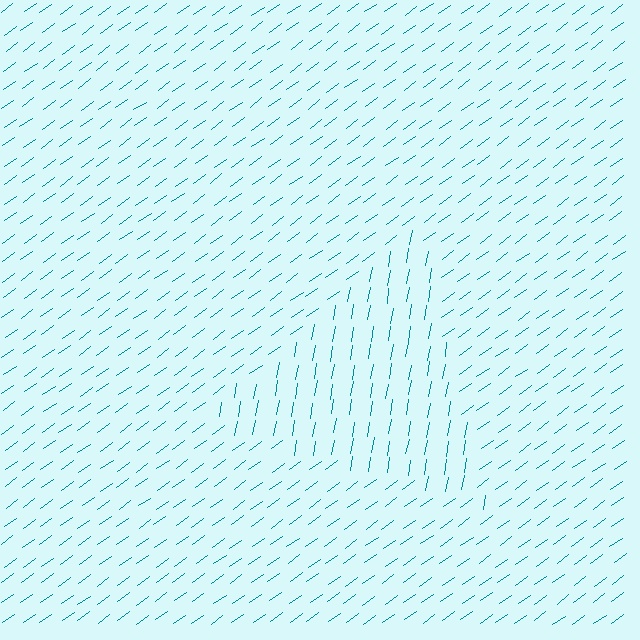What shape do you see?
I see a triangle.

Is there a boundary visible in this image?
Yes, there is a texture boundary formed by a change in line orientation.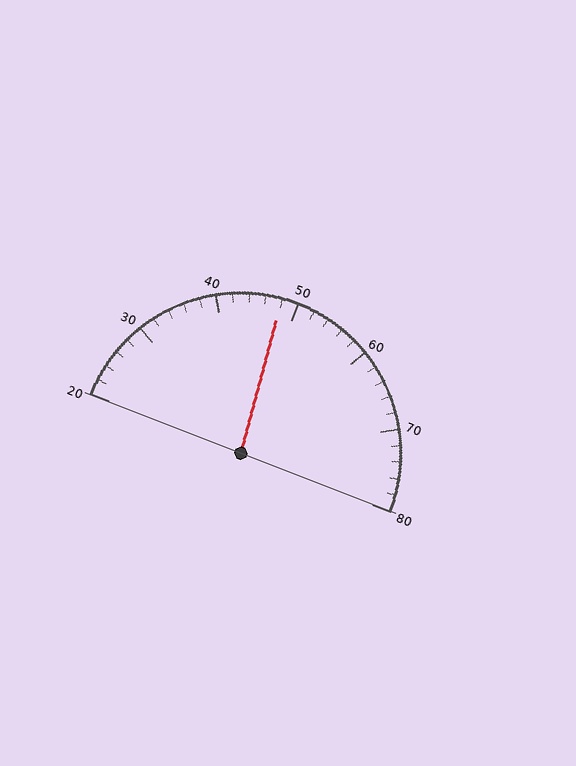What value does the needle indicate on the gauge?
The needle indicates approximately 48.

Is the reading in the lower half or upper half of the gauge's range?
The reading is in the lower half of the range (20 to 80).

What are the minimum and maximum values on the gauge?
The gauge ranges from 20 to 80.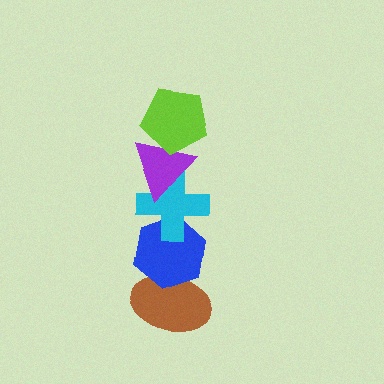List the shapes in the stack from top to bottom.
From top to bottom: the lime pentagon, the purple triangle, the cyan cross, the blue hexagon, the brown ellipse.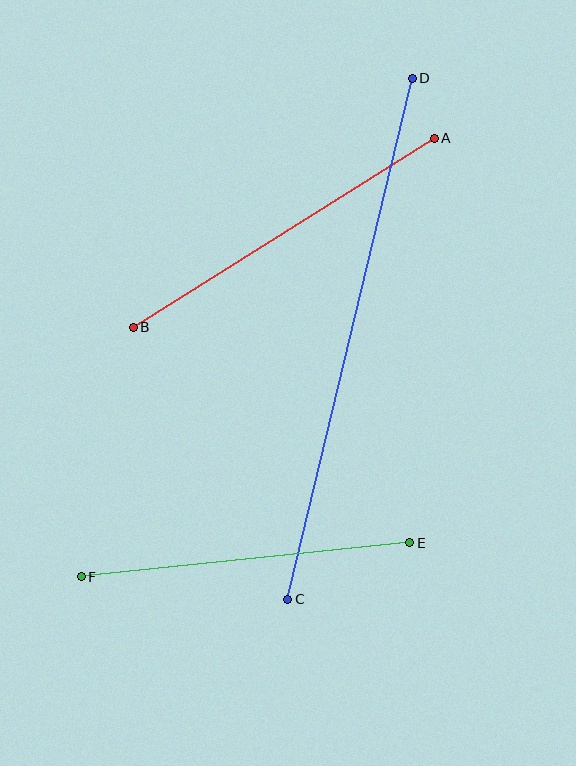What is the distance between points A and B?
The distance is approximately 356 pixels.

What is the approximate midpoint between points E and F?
The midpoint is at approximately (245, 560) pixels.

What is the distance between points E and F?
The distance is approximately 330 pixels.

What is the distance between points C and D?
The distance is approximately 535 pixels.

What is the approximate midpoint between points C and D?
The midpoint is at approximately (350, 339) pixels.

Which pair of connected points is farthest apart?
Points C and D are farthest apart.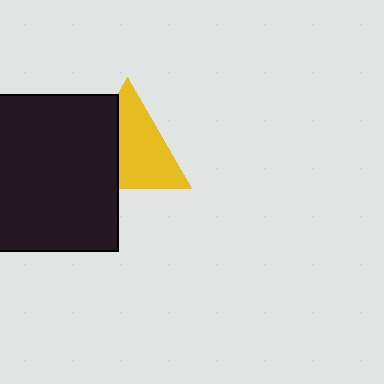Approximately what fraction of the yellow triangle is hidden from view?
Roughly 38% of the yellow triangle is hidden behind the black square.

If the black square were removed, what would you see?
You would see the complete yellow triangle.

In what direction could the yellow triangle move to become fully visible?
The yellow triangle could move right. That would shift it out from behind the black square entirely.